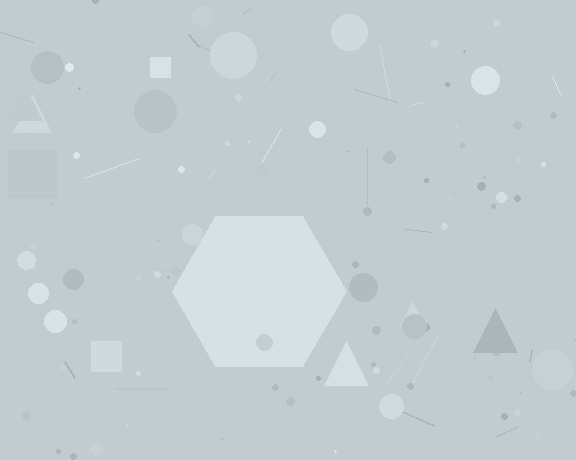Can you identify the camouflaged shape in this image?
The camouflaged shape is a hexagon.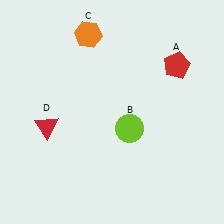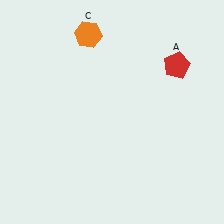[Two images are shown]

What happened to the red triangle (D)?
The red triangle (D) was removed in Image 2. It was in the bottom-left area of Image 1.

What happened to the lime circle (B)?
The lime circle (B) was removed in Image 2. It was in the bottom-right area of Image 1.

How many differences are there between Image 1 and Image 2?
There are 2 differences between the two images.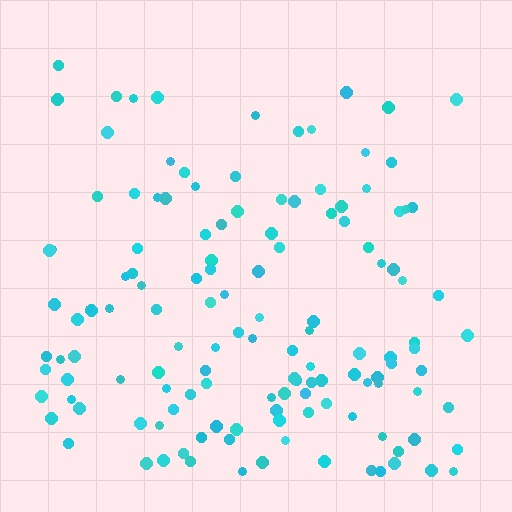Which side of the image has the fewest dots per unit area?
The top.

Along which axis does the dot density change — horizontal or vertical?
Vertical.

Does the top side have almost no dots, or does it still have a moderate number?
Still a moderate number, just noticeably fewer than the bottom.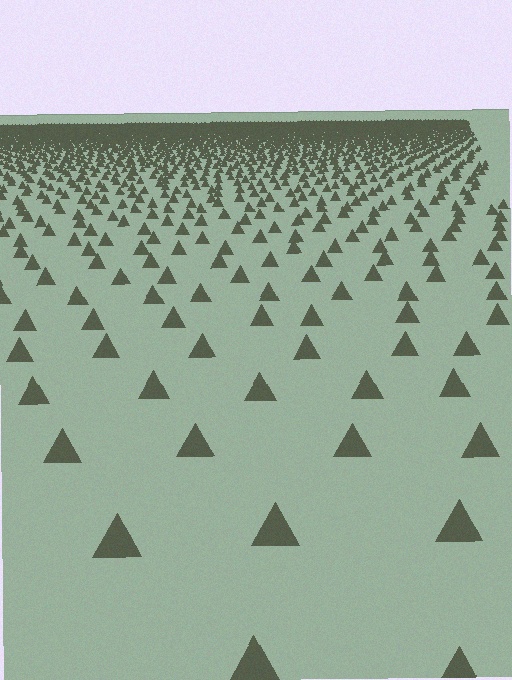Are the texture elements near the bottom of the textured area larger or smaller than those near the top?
Larger. Near the bottom, elements are closer to the viewer and appear at a bigger on-screen size.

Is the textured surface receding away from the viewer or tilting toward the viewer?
The surface is receding away from the viewer. Texture elements get smaller and denser toward the top.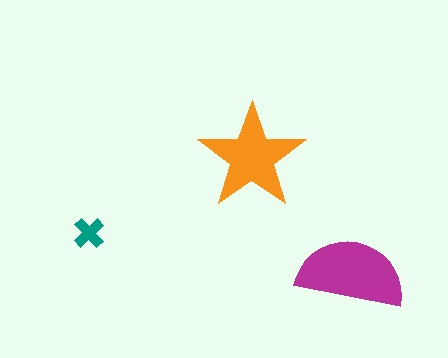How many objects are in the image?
There are 3 objects in the image.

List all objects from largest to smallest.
The magenta semicircle, the orange star, the teal cross.